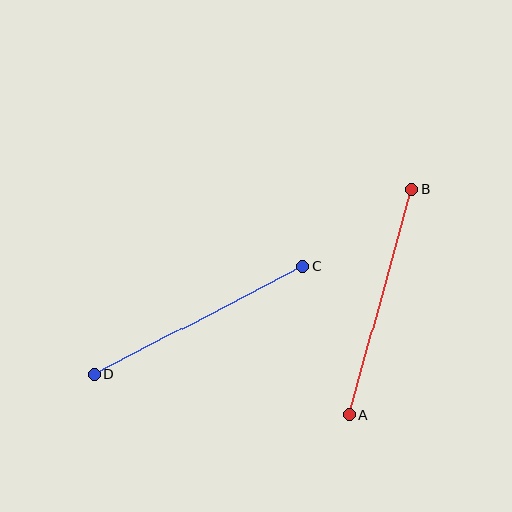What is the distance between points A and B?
The distance is approximately 233 pixels.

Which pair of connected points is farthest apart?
Points C and D are farthest apart.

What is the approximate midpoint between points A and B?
The midpoint is at approximately (381, 302) pixels.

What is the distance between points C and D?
The distance is approximately 235 pixels.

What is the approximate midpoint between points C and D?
The midpoint is at approximately (198, 320) pixels.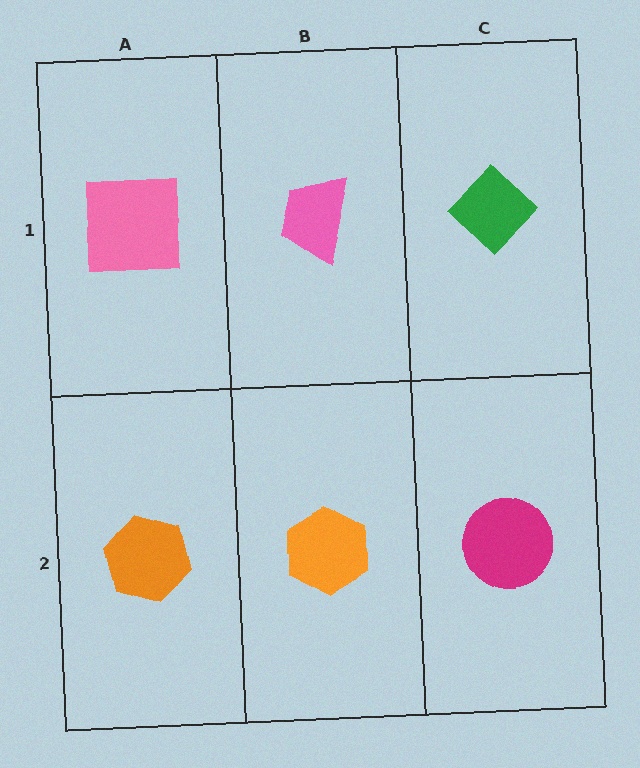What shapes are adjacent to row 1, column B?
An orange hexagon (row 2, column B), a pink square (row 1, column A), a green diamond (row 1, column C).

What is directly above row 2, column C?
A green diamond.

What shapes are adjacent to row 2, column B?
A pink trapezoid (row 1, column B), an orange hexagon (row 2, column A), a magenta circle (row 2, column C).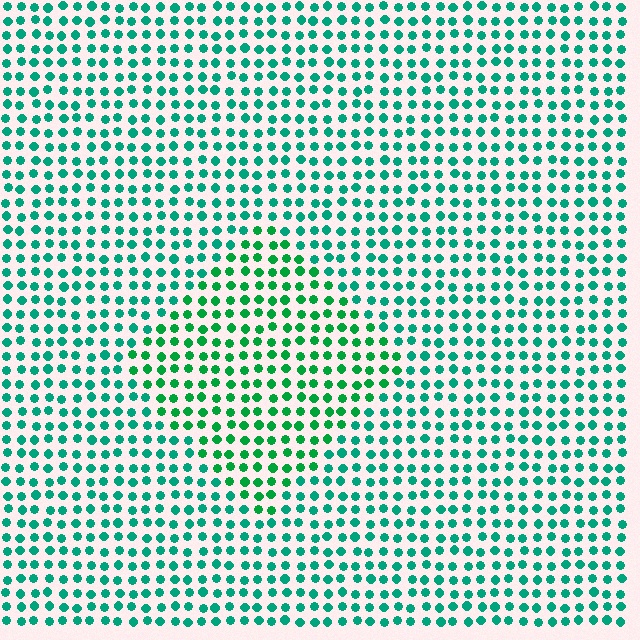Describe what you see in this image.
The image is filled with small teal elements in a uniform arrangement. A diamond-shaped region is visible where the elements are tinted to a slightly different hue, forming a subtle color boundary.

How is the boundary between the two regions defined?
The boundary is defined purely by a slight shift in hue (about 24 degrees). Spacing, size, and orientation are identical on both sides.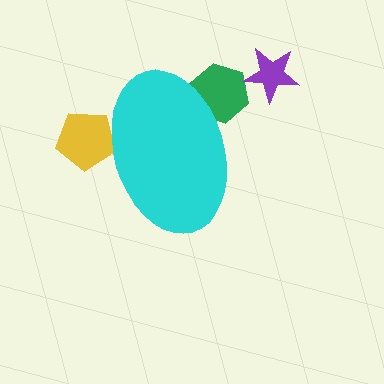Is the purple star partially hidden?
No, the purple star is fully visible.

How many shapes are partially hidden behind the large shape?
2 shapes are partially hidden.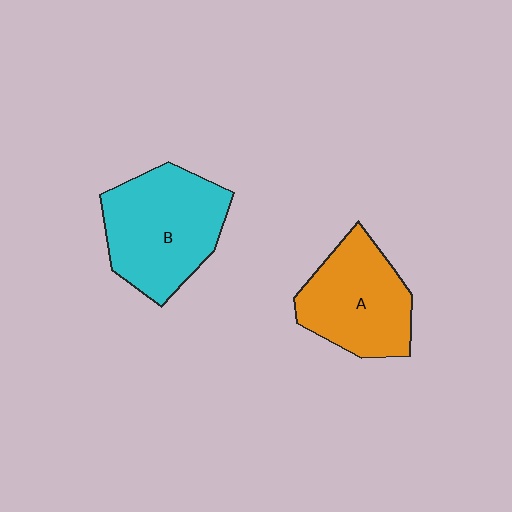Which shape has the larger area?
Shape B (cyan).